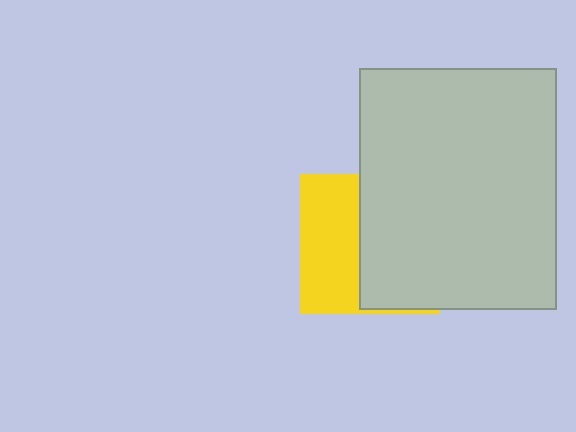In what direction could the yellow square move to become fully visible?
The yellow square could move left. That would shift it out from behind the light gray rectangle entirely.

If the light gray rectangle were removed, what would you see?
You would see the complete yellow square.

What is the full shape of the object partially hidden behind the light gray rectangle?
The partially hidden object is a yellow square.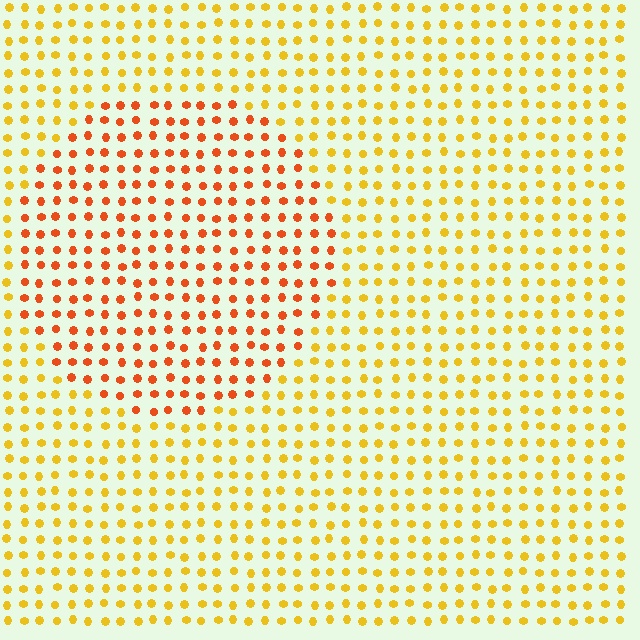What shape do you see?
I see a circle.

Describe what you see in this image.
The image is filled with small yellow elements in a uniform arrangement. A circle-shaped region is visible where the elements are tinted to a slightly different hue, forming a subtle color boundary.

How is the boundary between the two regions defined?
The boundary is defined purely by a slight shift in hue (about 34 degrees). Spacing, size, and orientation are identical on both sides.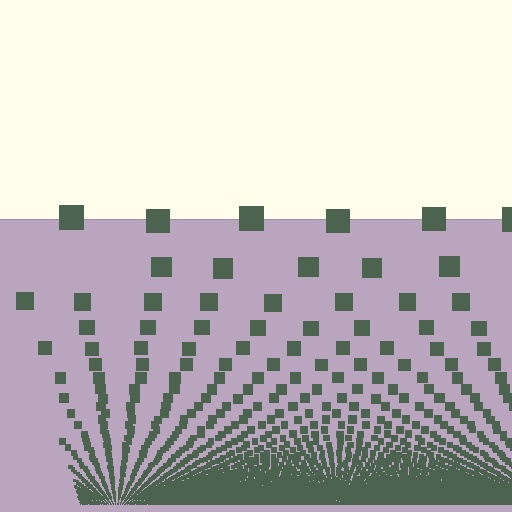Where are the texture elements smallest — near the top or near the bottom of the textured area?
Near the bottom.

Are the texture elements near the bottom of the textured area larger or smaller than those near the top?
Smaller. The gradient is inverted — elements near the bottom are smaller and denser.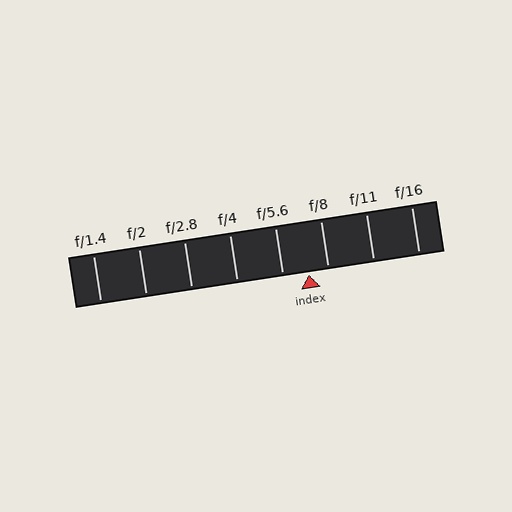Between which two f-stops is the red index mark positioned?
The index mark is between f/5.6 and f/8.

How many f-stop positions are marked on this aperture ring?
There are 8 f-stop positions marked.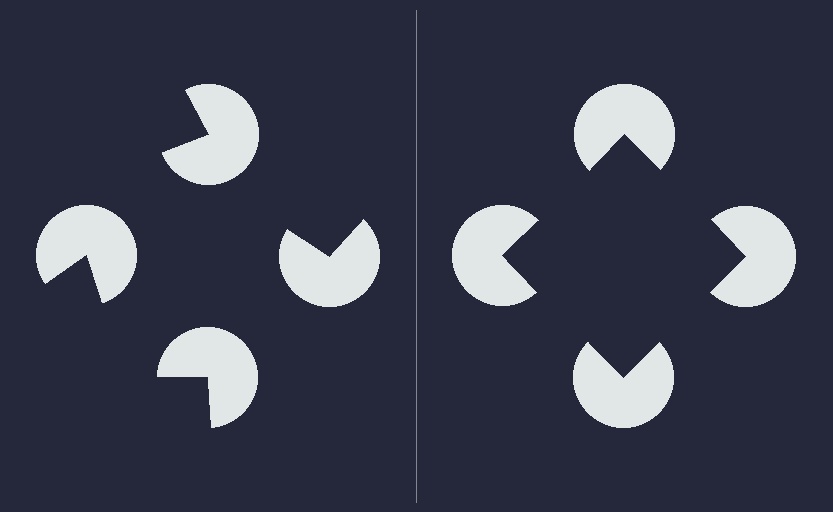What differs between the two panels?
The pac-man discs are positioned identically on both sides; only the wedge orientations differ. On the right they align to a square; on the left they are misaligned.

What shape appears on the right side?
An illusory square.